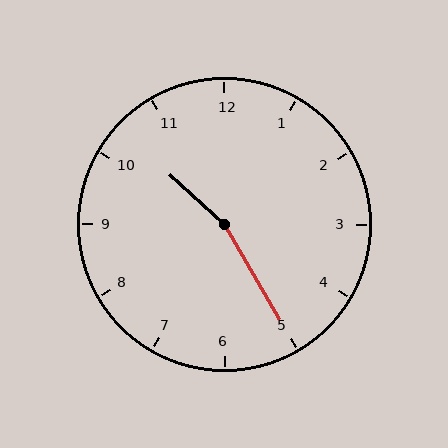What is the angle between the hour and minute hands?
Approximately 162 degrees.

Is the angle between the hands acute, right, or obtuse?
It is obtuse.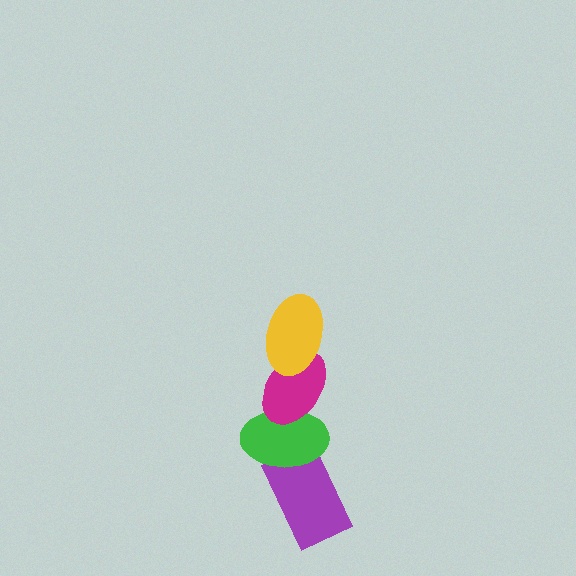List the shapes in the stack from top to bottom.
From top to bottom: the yellow ellipse, the magenta ellipse, the green ellipse, the purple rectangle.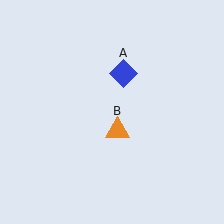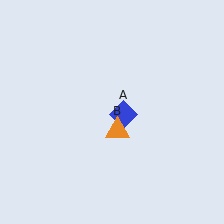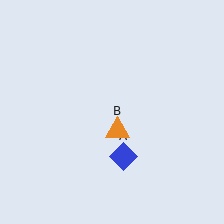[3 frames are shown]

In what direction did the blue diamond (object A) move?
The blue diamond (object A) moved down.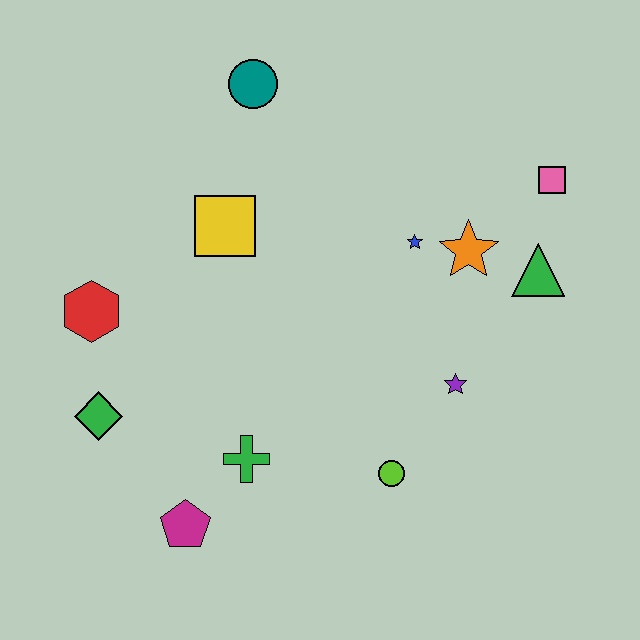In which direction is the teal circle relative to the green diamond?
The teal circle is above the green diamond.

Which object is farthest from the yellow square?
The pink square is farthest from the yellow square.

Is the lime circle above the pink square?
No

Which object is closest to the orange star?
The blue star is closest to the orange star.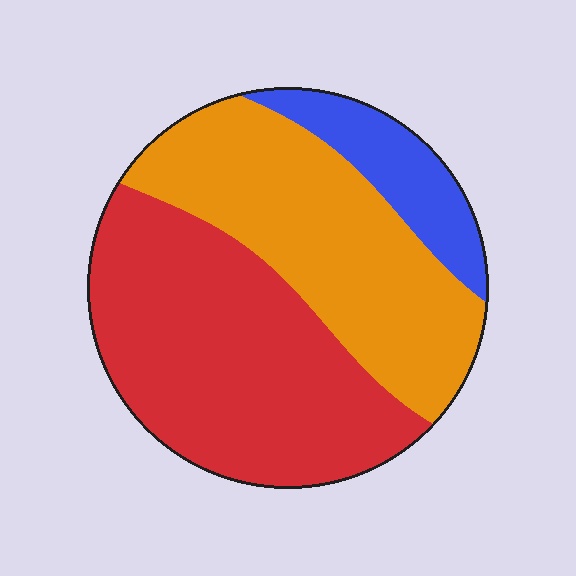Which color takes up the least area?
Blue, at roughly 15%.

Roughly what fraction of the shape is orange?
Orange takes up about two fifths (2/5) of the shape.